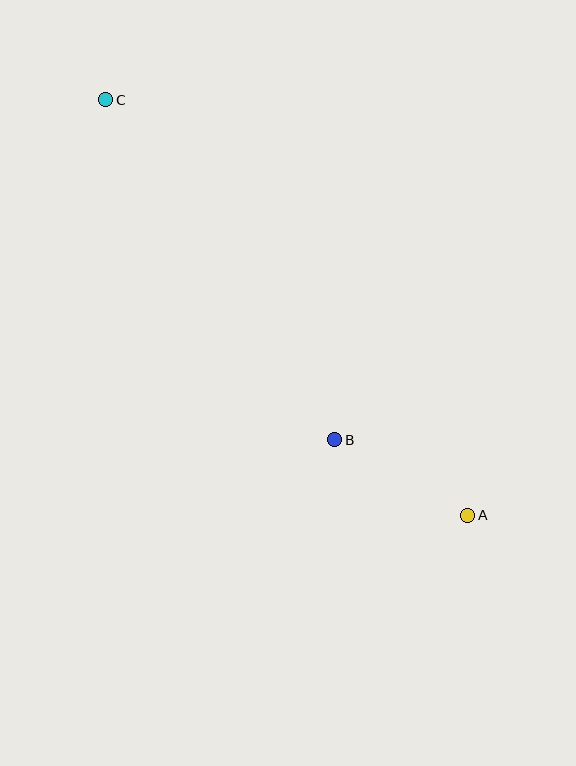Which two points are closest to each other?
Points A and B are closest to each other.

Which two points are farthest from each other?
Points A and C are farthest from each other.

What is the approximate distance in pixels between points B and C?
The distance between B and C is approximately 410 pixels.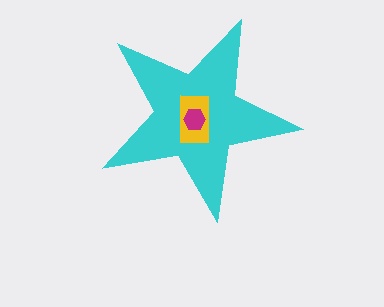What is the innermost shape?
The magenta hexagon.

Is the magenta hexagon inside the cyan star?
Yes.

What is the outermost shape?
The cyan star.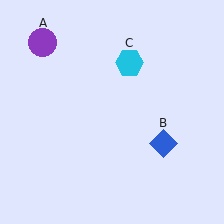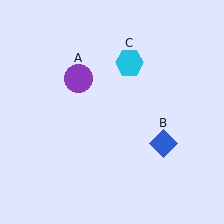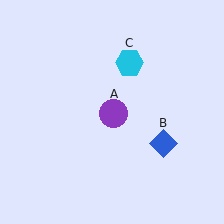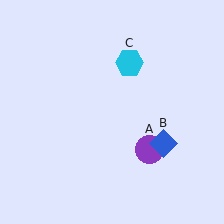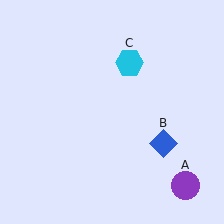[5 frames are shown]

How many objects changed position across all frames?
1 object changed position: purple circle (object A).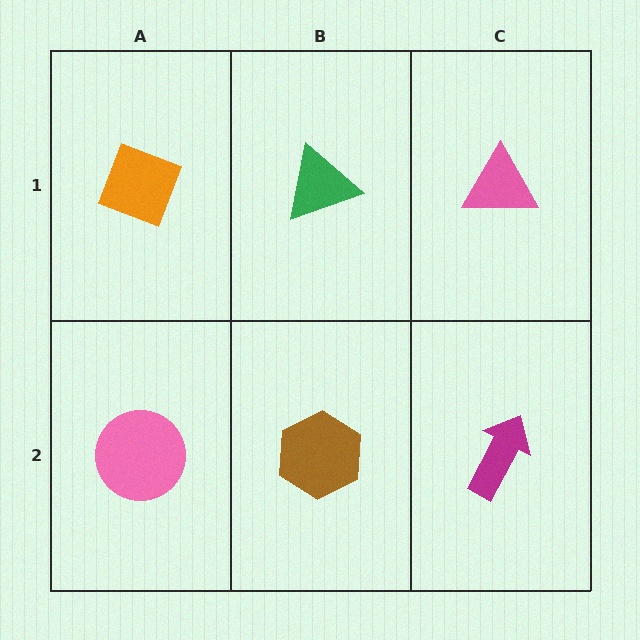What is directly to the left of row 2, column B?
A pink circle.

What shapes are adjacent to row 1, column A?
A pink circle (row 2, column A), a green triangle (row 1, column B).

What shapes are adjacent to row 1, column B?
A brown hexagon (row 2, column B), an orange diamond (row 1, column A), a pink triangle (row 1, column C).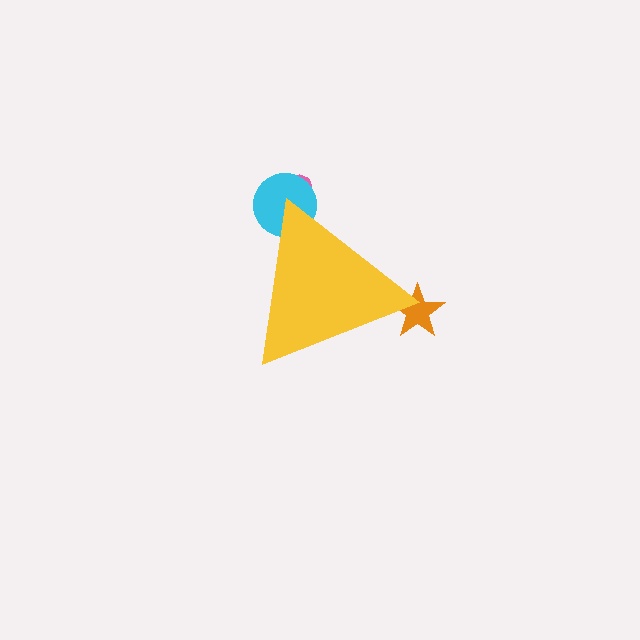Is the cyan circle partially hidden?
Yes, the cyan circle is partially hidden behind the yellow triangle.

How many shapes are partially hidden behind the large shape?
3 shapes are partially hidden.